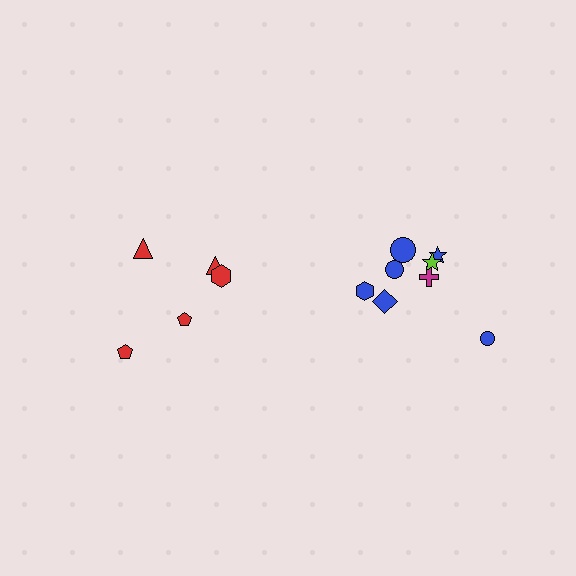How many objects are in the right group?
There are 8 objects.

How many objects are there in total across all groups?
There are 13 objects.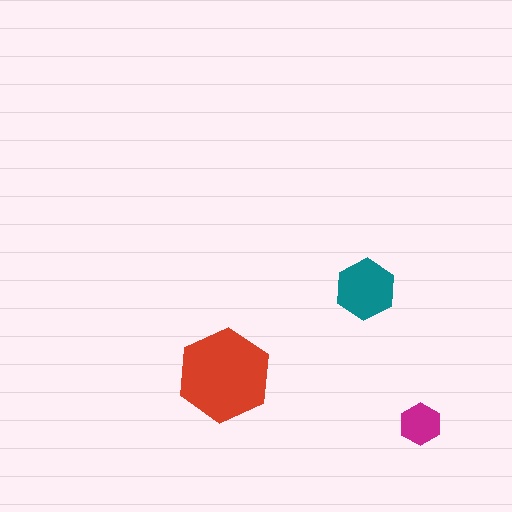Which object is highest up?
The teal hexagon is topmost.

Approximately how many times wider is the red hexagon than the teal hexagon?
About 1.5 times wider.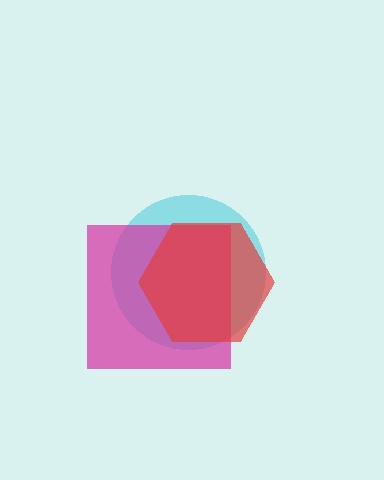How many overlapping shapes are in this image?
There are 3 overlapping shapes in the image.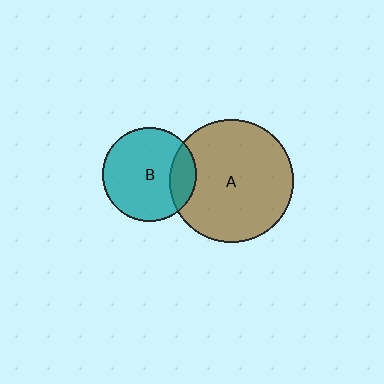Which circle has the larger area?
Circle A (brown).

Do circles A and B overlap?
Yes.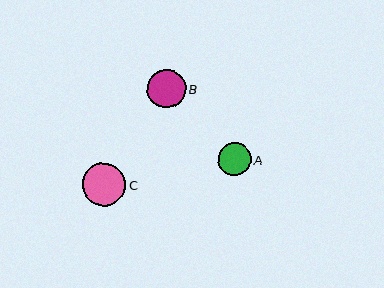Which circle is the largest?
Circle C is the largest with a size of approximately 43 pixels.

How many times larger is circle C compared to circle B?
Circle C is approximately 1.1 times the size of circle B.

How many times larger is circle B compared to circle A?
Circle B is approximately 1.2 times the size of circle A.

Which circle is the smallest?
Circle A is the smallest with a size of approximately 33 pixels.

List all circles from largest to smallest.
From largest to smallest: C, B, A.